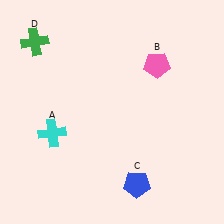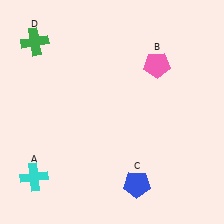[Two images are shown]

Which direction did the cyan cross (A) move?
The cyan cross (A) moved down.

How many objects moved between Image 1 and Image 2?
1 object moved between the two images.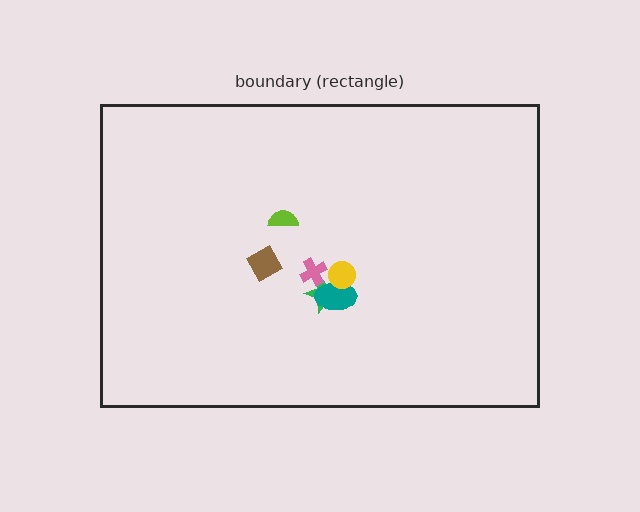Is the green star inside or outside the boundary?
Inside.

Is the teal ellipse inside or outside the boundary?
Inside.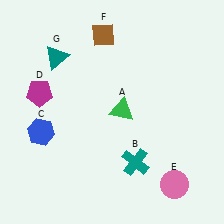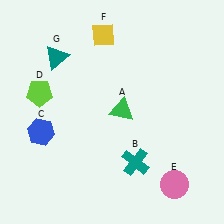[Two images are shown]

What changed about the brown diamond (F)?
In Image 1, F is brown. In Image 2, it changed to yellow.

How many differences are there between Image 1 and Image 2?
There are 2 differences between the two images.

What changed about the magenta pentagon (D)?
In Image 1, D is magenta. In Image 2, it changed to lime.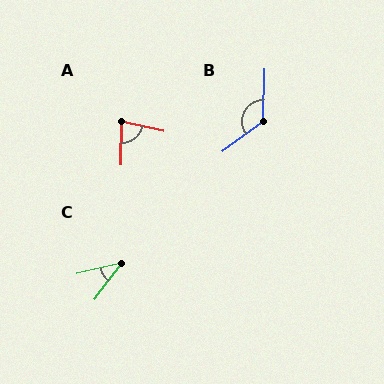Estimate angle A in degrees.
Approximately 78 degrees.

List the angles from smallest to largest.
C (41°), A (78°), B (128°).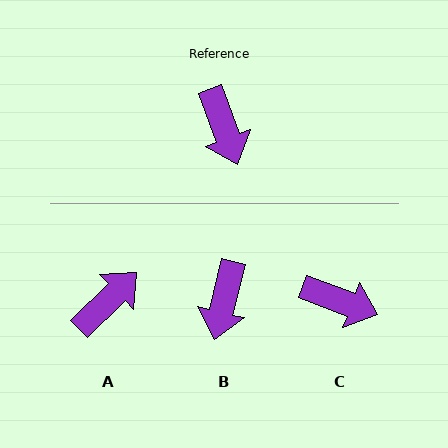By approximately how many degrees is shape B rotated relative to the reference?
Approximately 34 degrees clockwise.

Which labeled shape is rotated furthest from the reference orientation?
A, about 114 degrees away.